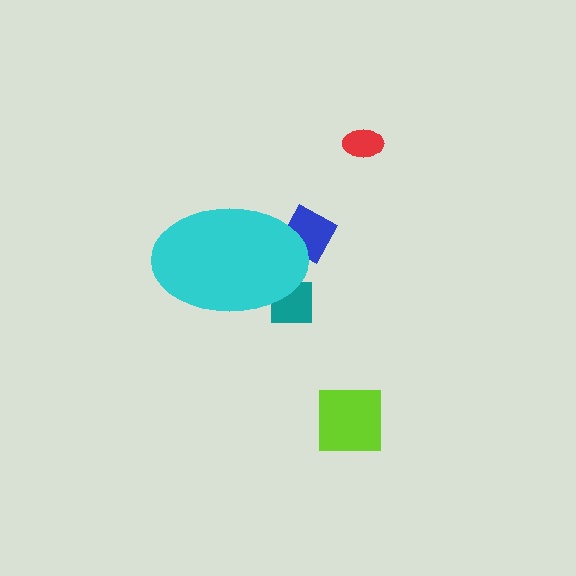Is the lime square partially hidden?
No, the lime square is fully visible.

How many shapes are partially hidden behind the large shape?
2 shapes are partially hidden.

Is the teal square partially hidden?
Yes, the teal square is partially hidden behind the cyan ellipse.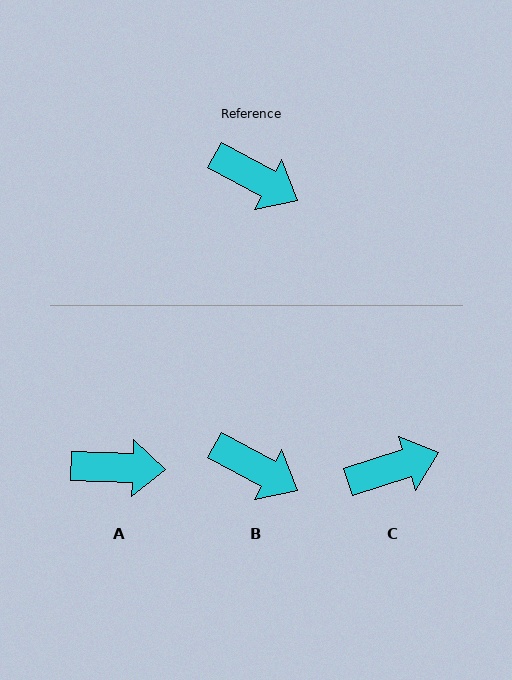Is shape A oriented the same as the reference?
No, it is off by about 27 degrees.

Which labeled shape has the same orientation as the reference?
B.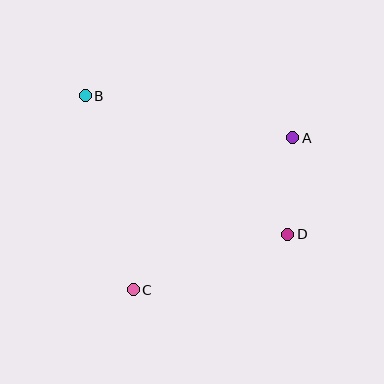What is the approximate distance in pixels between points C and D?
The distance between C and D is approximately 164 pixels.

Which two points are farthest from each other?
Points B and D are farthest from each other.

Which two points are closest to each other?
Points A and D are closest to each other.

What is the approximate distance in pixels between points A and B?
The distance between A and B is approximately 212 pixels.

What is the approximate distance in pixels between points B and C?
The distance between B and C is approximately 200 pixels.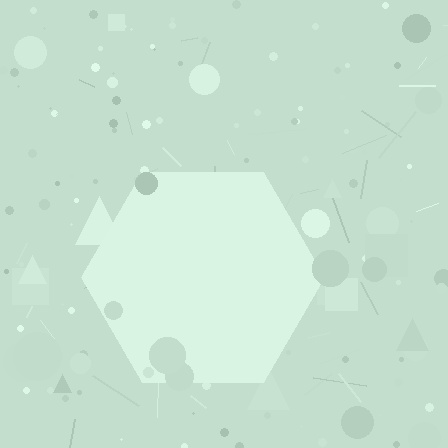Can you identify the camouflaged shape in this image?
The camouflaged shape is a hexagon.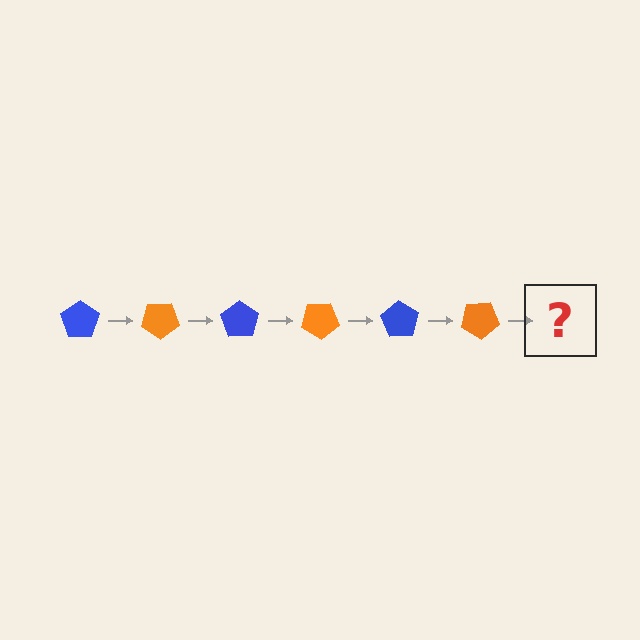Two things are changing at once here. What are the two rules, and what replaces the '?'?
The two rules are that it rotates 35 degrees each step and the color cycles through blue and orange. The '?' should be a blue pentagon, rotated 210 degrees from the start.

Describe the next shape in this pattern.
It should be a blue pentagon, rotated 210 degrees from the start.